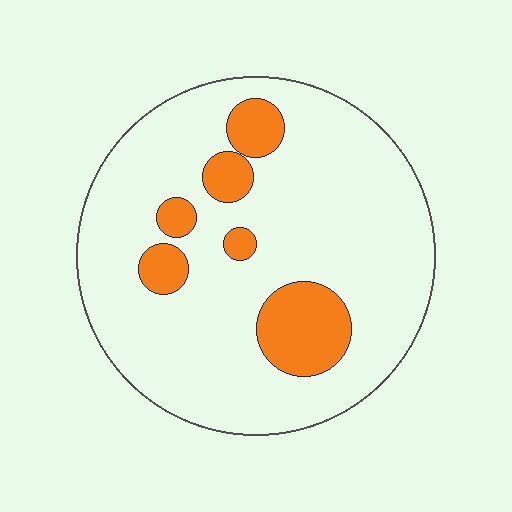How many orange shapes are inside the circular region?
6.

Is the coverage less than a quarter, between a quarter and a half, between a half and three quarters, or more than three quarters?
Less than a quarter.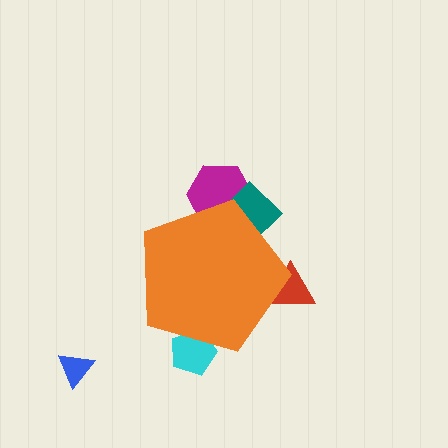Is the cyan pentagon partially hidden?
Yes, the cyan pentagon is partially hidden behind the orange pentagon.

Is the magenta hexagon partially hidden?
Yes, the magenta hexagon is partially hidden behind the orange pentagon.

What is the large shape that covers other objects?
An orange pentagon.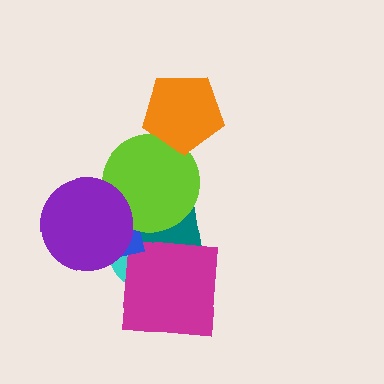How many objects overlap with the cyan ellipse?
5 objects overlap with the cyan ellipse.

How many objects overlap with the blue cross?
4 objects overlap with the blue cross.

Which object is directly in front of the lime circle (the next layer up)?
The purple circle is directly in front of the lime circle.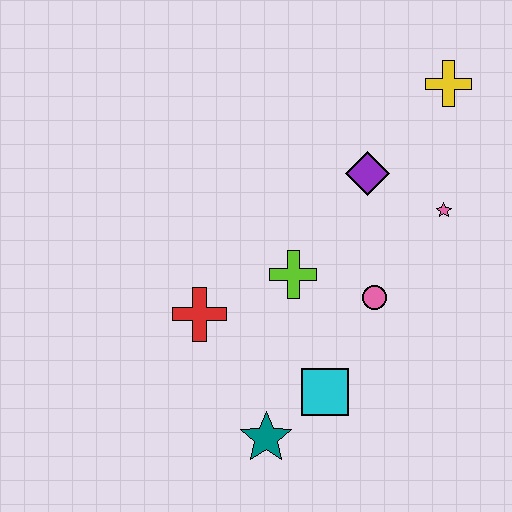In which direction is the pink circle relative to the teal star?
The pink circle is above the teal star.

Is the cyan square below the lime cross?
Yes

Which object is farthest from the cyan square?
The yellow cross is farthest from the cyan square.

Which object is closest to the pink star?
The purple diamond is closest to the pink star.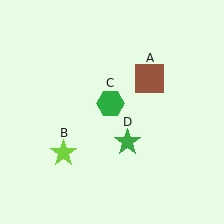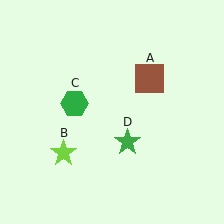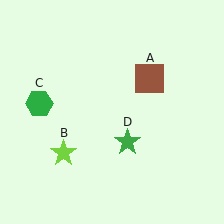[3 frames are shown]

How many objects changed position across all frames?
1 object changed position: green hexagon (object C).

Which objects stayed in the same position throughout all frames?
Brown square (object A) and lime star (object B) and green star (object D) remained stationary.